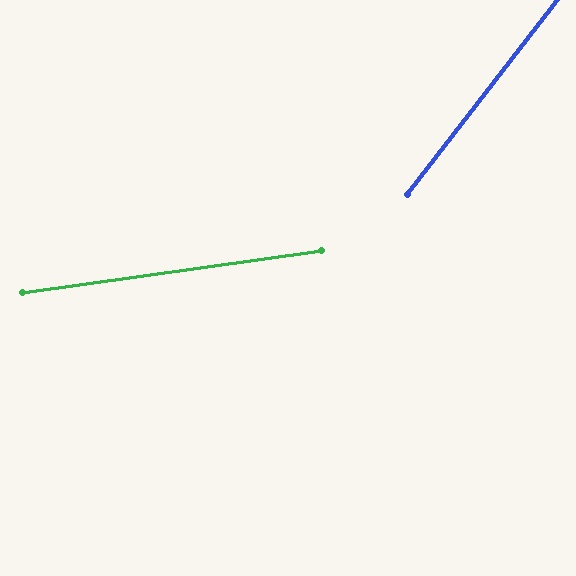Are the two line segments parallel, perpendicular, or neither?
Neither parallel nor perpendicular — they differ by about 44°.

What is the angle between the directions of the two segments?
Approximately 44 degrees.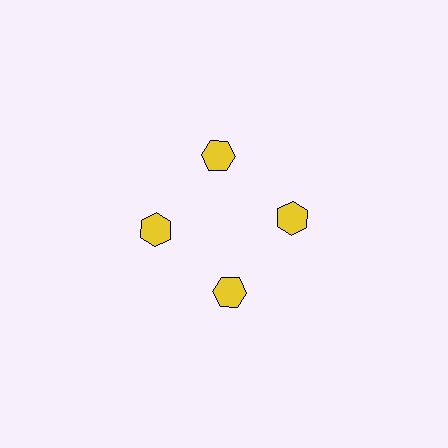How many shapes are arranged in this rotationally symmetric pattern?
There are 4 shapes, arranged in 4 groups of 1.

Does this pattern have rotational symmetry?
Yes, this pattern has 4-fold rotational symmetry. It looks the same after rotating 90 degrees around the center.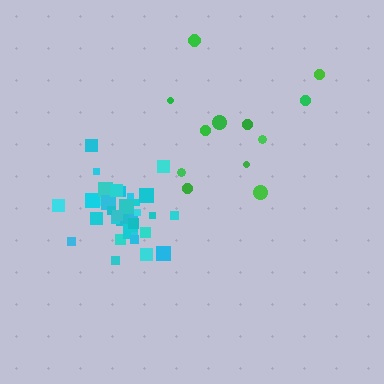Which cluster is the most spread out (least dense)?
Green.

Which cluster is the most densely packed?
Cyan.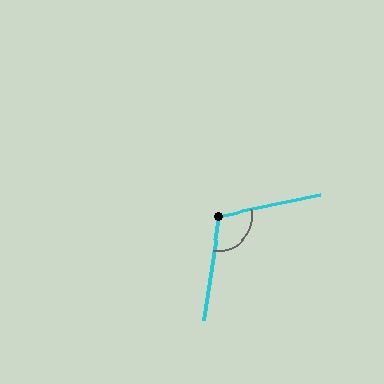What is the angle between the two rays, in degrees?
Approximately 110 degrees.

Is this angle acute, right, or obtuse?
It is obtuse.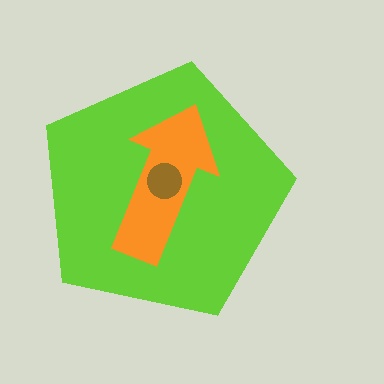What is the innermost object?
The brown circle.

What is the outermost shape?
The lime pentagon.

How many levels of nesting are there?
3.